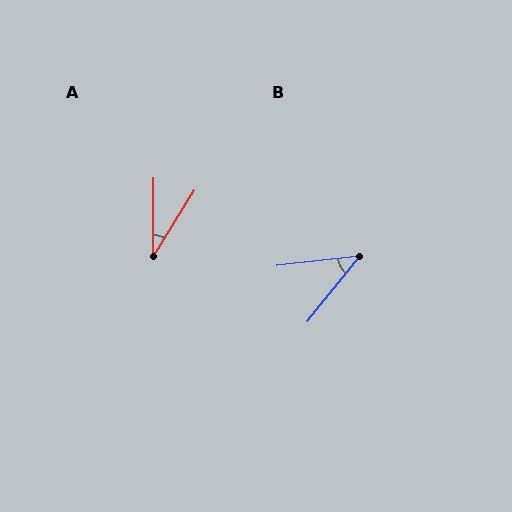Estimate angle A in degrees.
Approximately 32 degrees.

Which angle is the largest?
B, at approximately 45 degrees.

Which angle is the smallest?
A, at approximately 32 degrees.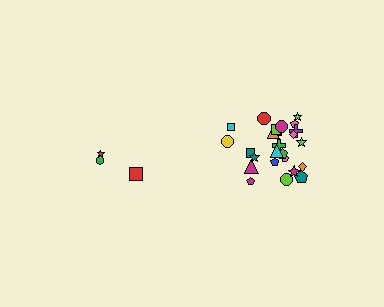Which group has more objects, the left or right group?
The right group.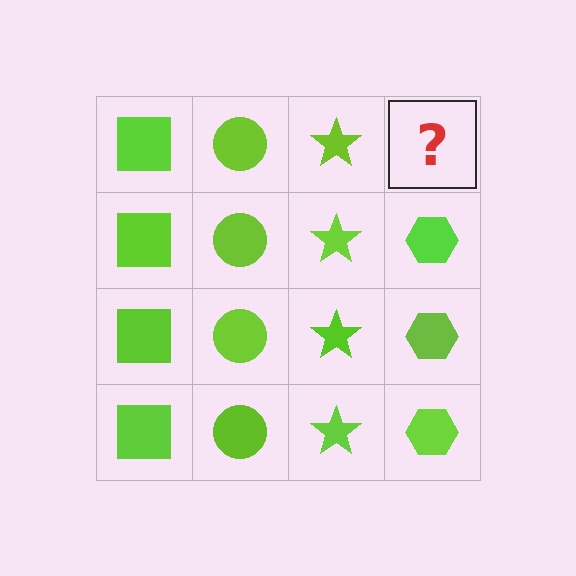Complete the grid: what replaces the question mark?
The question mark should be replaced with a lime hexagon.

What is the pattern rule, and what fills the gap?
The rule is that each column has a consistent shape. The gap should be filled with a lime hexagon.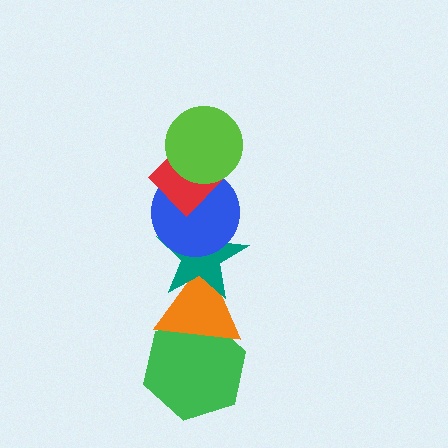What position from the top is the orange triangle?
The orange triangle is 5th from the top.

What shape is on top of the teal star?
The blue circle is on top of the teal star.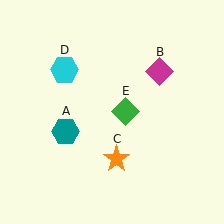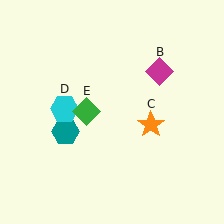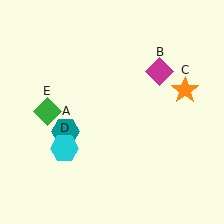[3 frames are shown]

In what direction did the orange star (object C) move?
The orange star (object C) moved up and to the right.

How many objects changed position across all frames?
3 objects changed position: orange star (object C), cyan hexagon (object D), green diamond (object E).